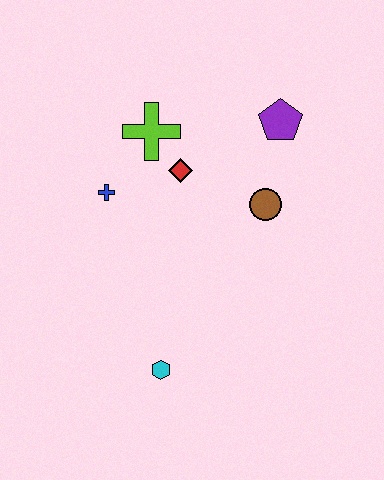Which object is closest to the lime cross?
The red diamond is closest to the lime cross.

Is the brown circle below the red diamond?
Yes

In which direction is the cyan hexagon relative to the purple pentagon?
The cyan hexagon is below the purple pentagon.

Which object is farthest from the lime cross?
The cyan hexagon is farthest from the lime cross.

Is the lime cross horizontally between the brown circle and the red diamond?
No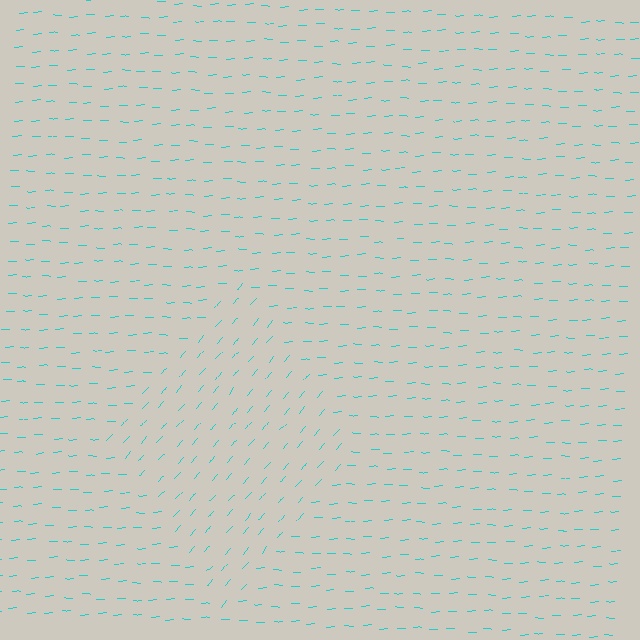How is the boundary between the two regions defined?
The boundary is defined purely by a change in line orientation (approximately 45 degrees difference). All lines are the same color and thickness.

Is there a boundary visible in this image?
Yes, there is a texture boundary formed by a change in line orientation.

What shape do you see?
I see a diamond.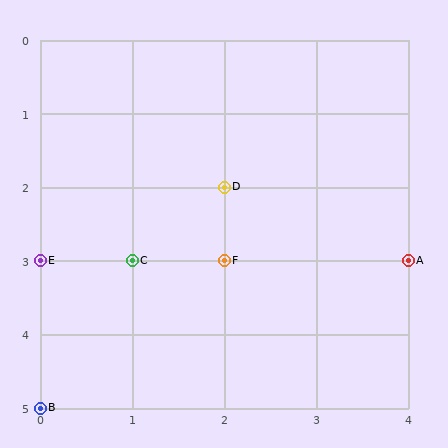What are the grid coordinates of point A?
Point A is at grid coordinates (4, 3).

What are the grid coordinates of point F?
Point F is at grid coordinates (2, 3).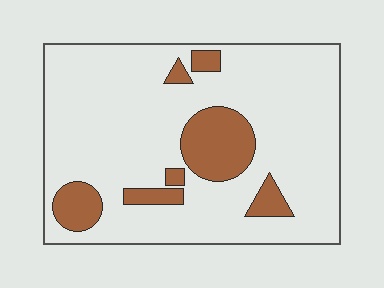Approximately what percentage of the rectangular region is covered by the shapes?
Approximately 15%.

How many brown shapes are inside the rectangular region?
7.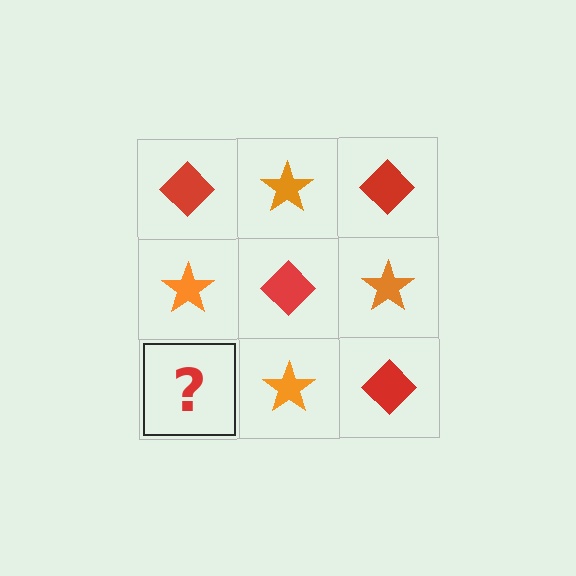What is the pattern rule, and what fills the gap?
The rule is that it alternates red diamond and orange star in a checkerboard pattern. The gap should be filled with a red diamond.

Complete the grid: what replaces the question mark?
The question mark should be replaced with a red diamond.